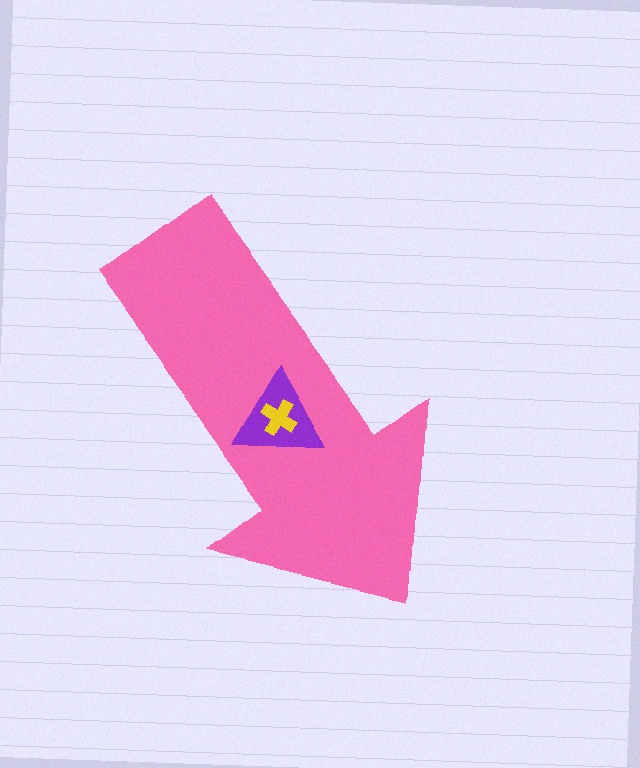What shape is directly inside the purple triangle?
The yellow cross.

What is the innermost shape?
The yellow cross.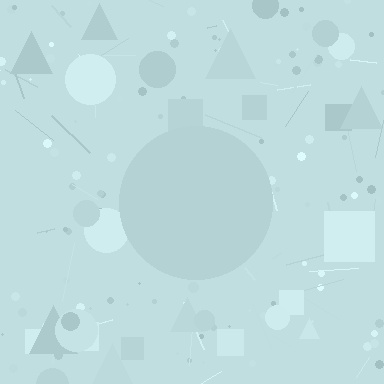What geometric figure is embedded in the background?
A circle is embedded in the background.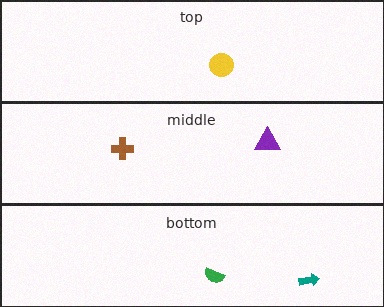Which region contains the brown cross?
The middle region.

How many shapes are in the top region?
1.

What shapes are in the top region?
The yellow circle.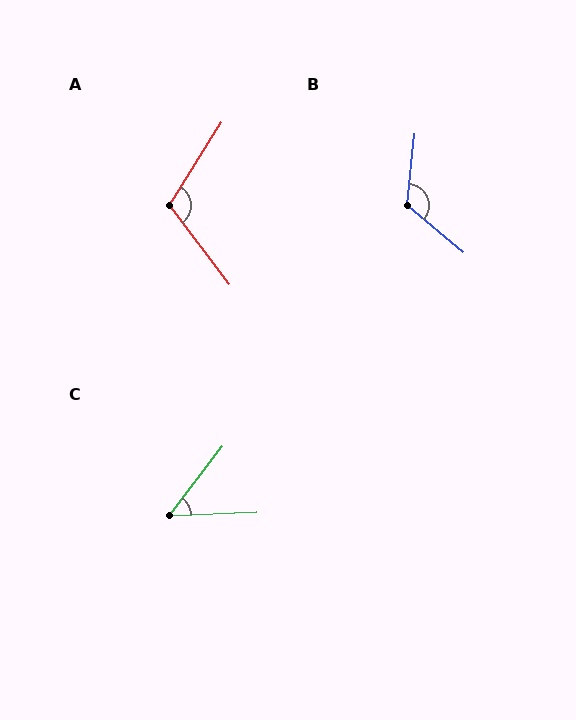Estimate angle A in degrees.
Approximately 111 degrees.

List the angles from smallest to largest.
C (50°), A (111°), B (125°).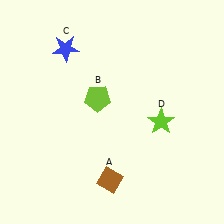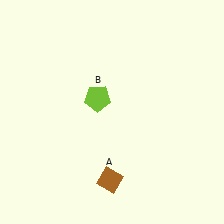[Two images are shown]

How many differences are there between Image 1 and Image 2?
There are 2 differences between the two images.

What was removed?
The blue star (C), the lime star (D) were removed in Image 2.